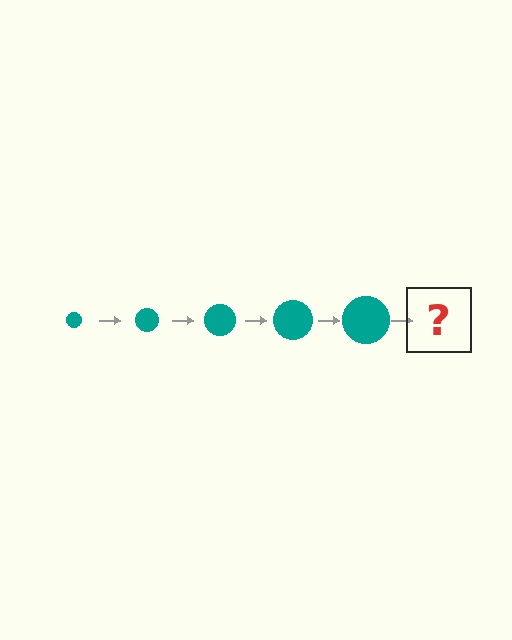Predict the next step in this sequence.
The next step is a teal circle, larger than the previous one.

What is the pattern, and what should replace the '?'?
The pattern is that the circle gets progressively larger each step. The '?' should be a teal circle, larger than the previous one.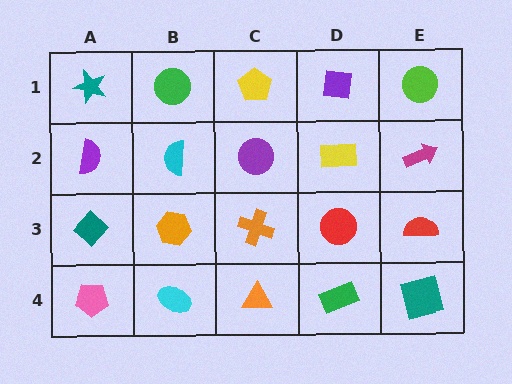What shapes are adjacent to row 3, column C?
A purple circle (row 2, column C), an orange triangle (row 4, column C), an orange hexagon (row 3, column B), a red circle (row 3, column D).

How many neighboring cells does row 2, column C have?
4.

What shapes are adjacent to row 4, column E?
A red semicircle (row 3, column E), a green rectangle (row 4, column D).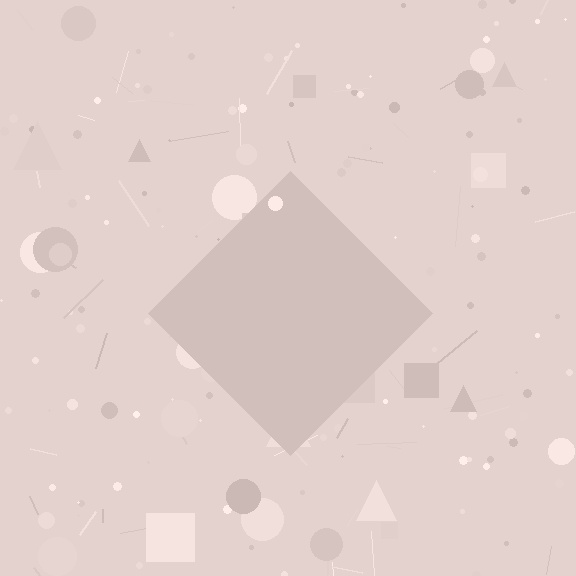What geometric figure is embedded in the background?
A diamond is embedded in the background.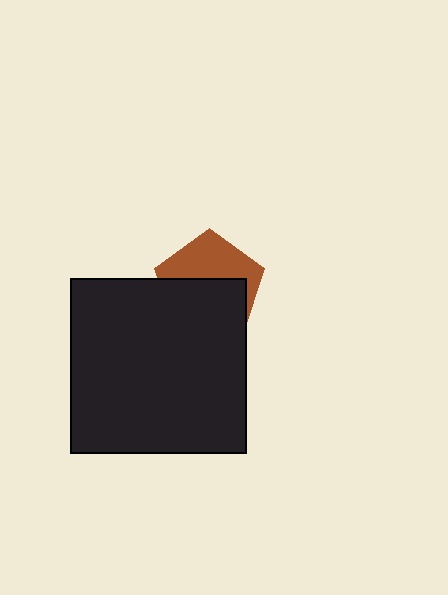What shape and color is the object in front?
The object in front is a black square.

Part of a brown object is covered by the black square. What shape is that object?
It is a pentagon.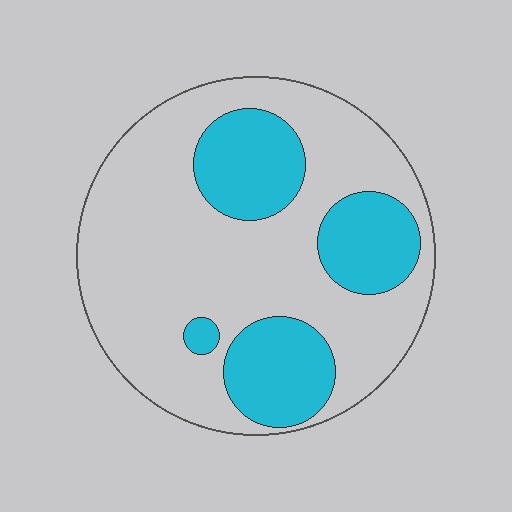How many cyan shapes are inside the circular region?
4.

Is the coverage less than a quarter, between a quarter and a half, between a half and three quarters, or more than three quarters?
Between a quarter and a half.